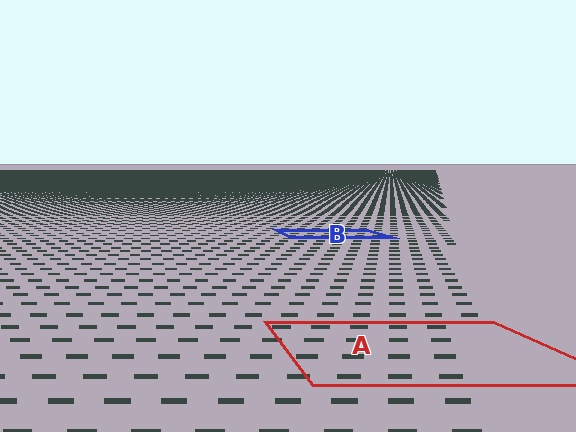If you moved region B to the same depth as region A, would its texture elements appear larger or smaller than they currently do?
They would appear larger. At a closer depth, the same texture elements are projected at a bigger on-screen size.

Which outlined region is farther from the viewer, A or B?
Region B is farther from the viewer — the texture elements inside it appear smaller and more densely packed.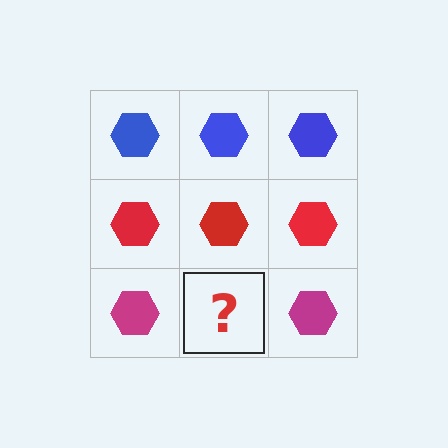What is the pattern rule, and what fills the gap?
The rule is that each row has a consistent color. The gap should be filled with a magenta hexagon.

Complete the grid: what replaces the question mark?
The question mark should be replaced with a magenta hexagon.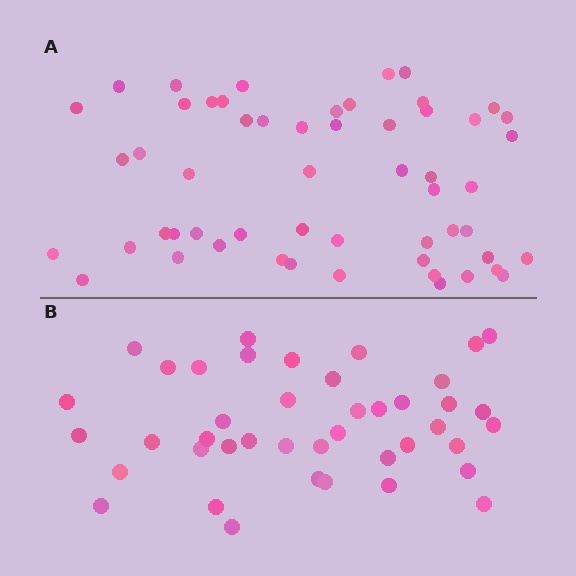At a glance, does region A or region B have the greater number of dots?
Region A (the top region) has more dots.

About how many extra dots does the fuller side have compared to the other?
Region A has approximately 15 more dots than region B.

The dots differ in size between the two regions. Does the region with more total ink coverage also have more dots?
No. Region B has more total ink coverage because its dots are larger, but region A actually contains more individual dots. Total area can be misleading — the number of items is what matters here.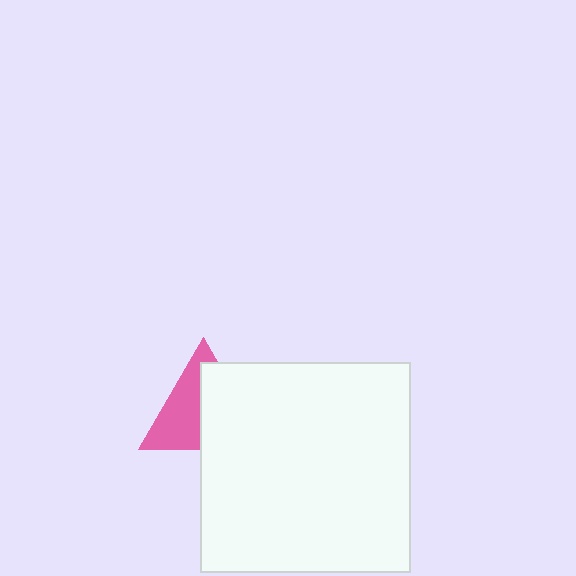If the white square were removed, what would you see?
You would see the complete pink triangle.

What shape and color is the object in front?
The object in front is a white square.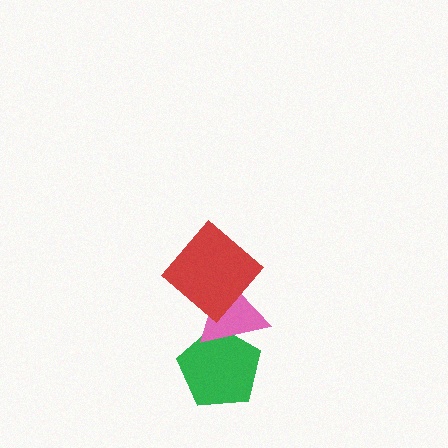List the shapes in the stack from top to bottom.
From top to bottom: the red diamond, the pink triangle, the green pentagon.